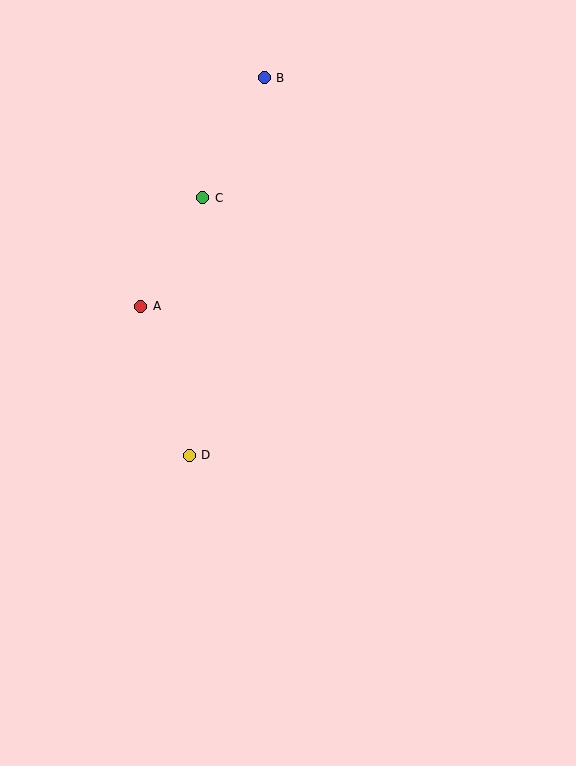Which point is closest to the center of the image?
Point D at (189, 455) is closest to the center.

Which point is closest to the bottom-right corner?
Point D is closest to the bottom-right corner.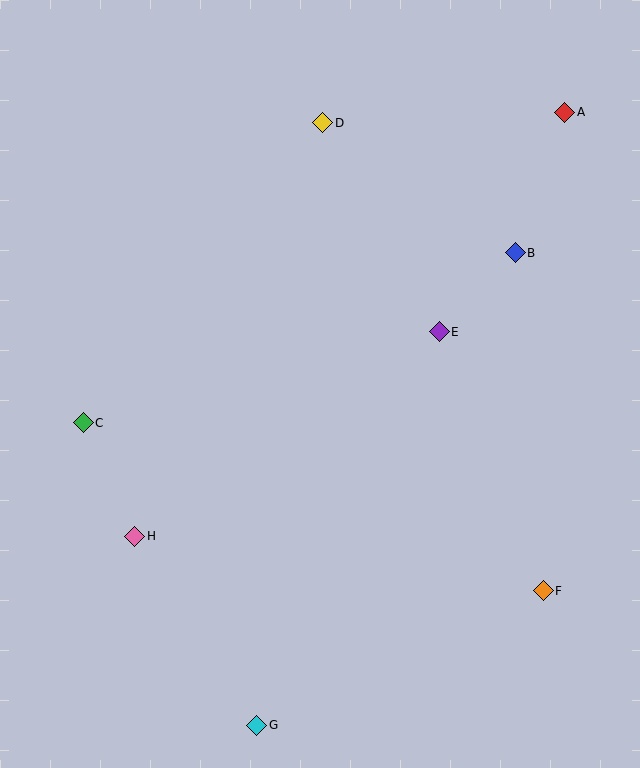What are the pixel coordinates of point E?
Point E is at (439, 332).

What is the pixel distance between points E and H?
The distance between E and H is 367 pixels.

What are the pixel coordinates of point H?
Point H is at (134, 536).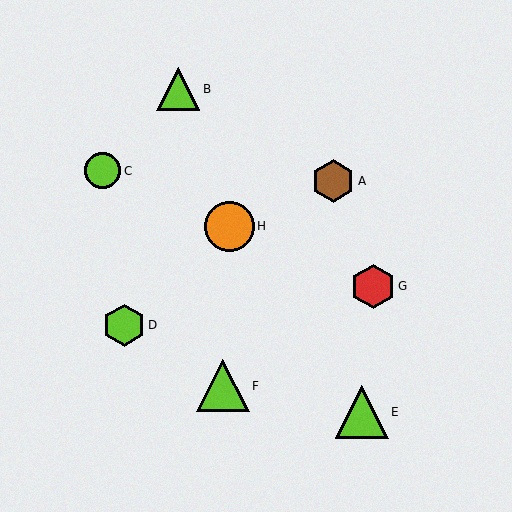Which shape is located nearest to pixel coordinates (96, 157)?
The lime circle (labeled C) at (103, 171) is nearest to that location.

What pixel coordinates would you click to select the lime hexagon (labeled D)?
Click at (124, 325) to select the lime hexagon D.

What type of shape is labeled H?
Shape H is an orange circle.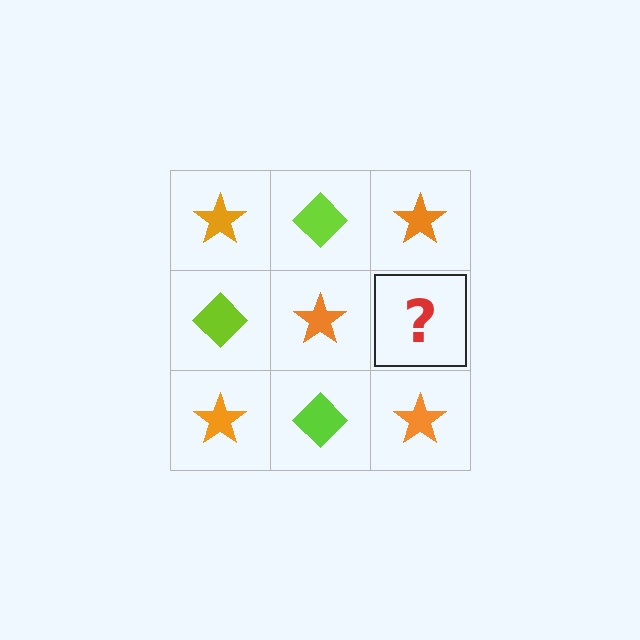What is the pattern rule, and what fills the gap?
The rule is that it alternates orange star and lime diamond in a checkerboard pattern. The gap should be filled with a lime diamond.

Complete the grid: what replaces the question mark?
The question mark should be replaced with a lime diamond.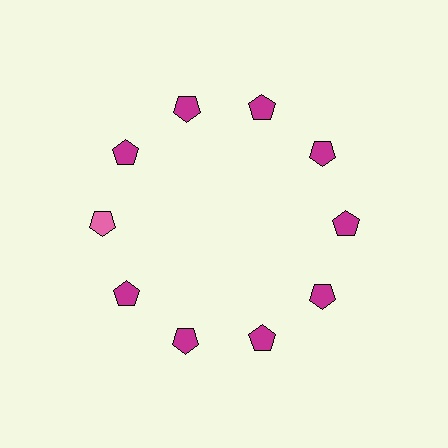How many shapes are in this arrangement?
There are 10 shapes arranged in a ring pattern.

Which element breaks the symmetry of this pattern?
The pink pentagon at roughly the 9 o'clock position breaks the symmetry. All other shapes are magenta pentagons.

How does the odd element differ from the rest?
It has a different color: pink instead of magenta.